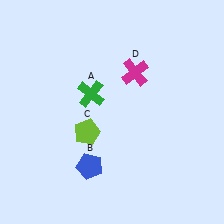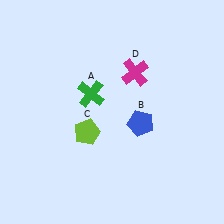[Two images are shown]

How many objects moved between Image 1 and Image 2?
1 object moved between the two images.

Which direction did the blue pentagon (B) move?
The blue pentagon (B) moved right.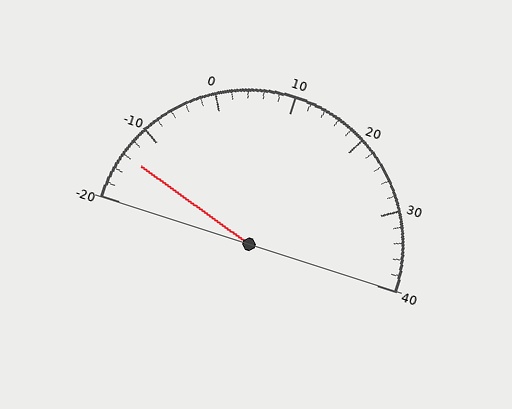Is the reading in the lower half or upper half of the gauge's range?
The reading is in the lower half of the range (-20 to 40).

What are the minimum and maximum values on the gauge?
The gauge ranges from -20 to 40.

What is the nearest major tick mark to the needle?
The nearest major tick mark is -10.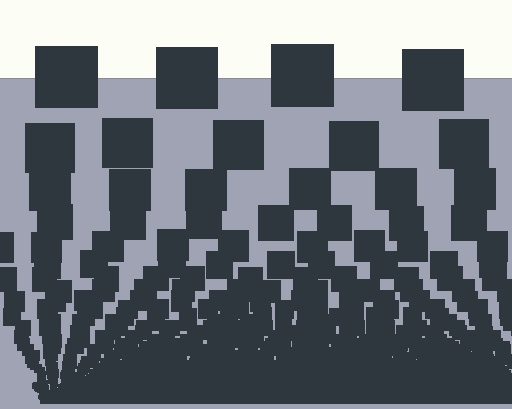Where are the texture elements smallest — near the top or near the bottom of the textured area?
Near the bottom.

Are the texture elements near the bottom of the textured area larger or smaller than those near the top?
Smaller. The gradient is inverted — elements near the bottom are smaller and denser.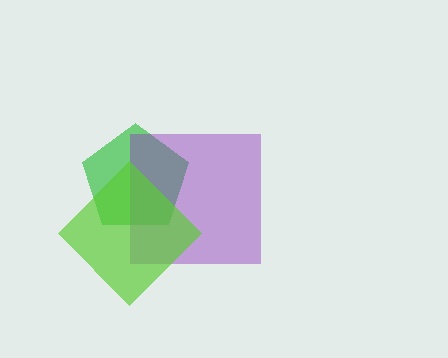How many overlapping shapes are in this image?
There are 3 overlapping shapes in the image.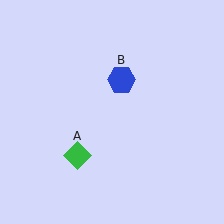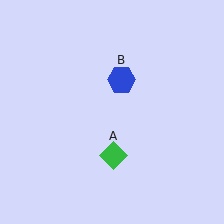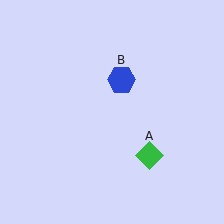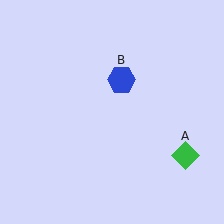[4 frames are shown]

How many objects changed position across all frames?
1 object changed position: green diamond (object A).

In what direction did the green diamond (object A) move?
The green diamond (object A) moved right.